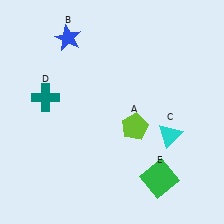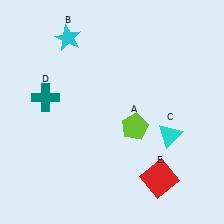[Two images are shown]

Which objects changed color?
B changed from blue to cyan. E changed from green to red.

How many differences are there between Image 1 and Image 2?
There are 2 differences between the two images.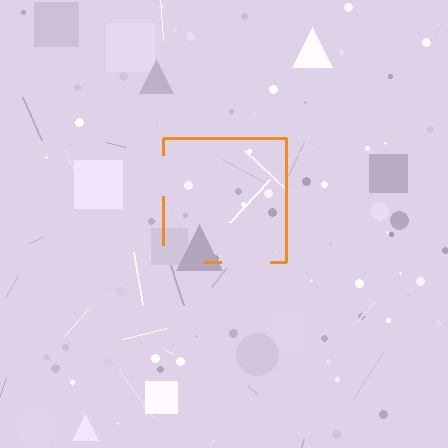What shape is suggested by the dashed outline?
The dashed outline suggests a square.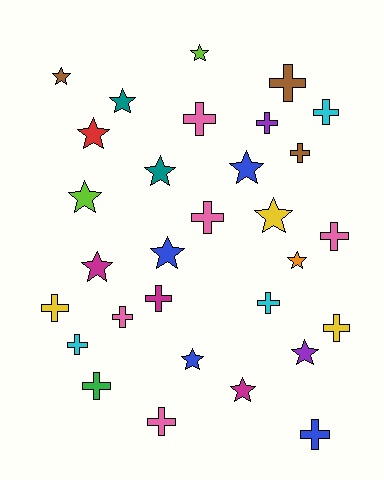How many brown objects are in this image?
There are 3 brown objects.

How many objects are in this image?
There are 30 objects.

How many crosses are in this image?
There are 16 crosses.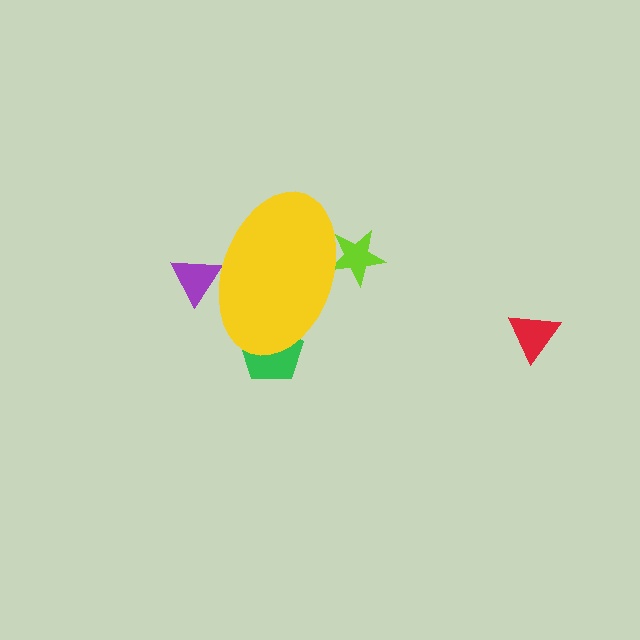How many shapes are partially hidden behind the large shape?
3 shapes are partially hidden.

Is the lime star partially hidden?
Yes, the lime star is partially hidden behind the yellow ellipse.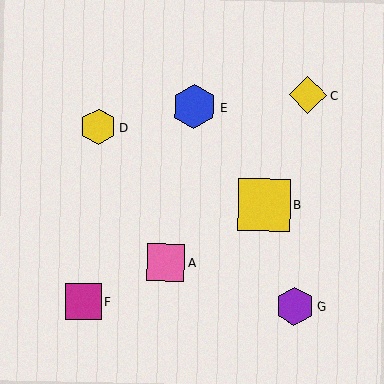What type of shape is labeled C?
Shape C is a yellow diamond.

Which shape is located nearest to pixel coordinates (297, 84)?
The yellow diamond (labeled C) at (308, 95) is nearest to that location.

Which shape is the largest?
The yellow square (labeled B) is the largest.